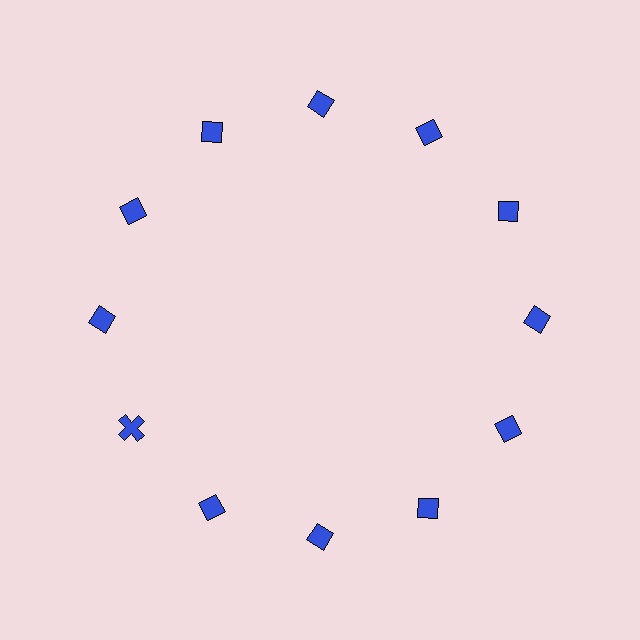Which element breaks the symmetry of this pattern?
The blue cross at roughly the 8 o'clock position breaks the symmetry. All other shapes are blue diamonds.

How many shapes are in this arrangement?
There are 12 shapes arranged in a ring pattern.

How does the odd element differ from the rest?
It has a different shape: cross instead of diamond.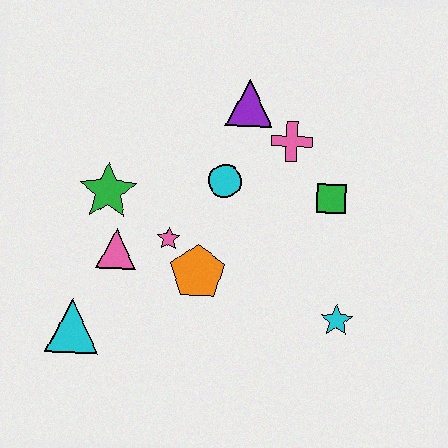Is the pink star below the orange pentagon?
No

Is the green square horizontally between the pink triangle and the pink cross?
No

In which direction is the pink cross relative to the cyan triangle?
The pink cross is to the right of the cyan triangle.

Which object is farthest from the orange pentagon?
The purple triangle is farthest from the orange pentagon.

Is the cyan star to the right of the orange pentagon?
Yes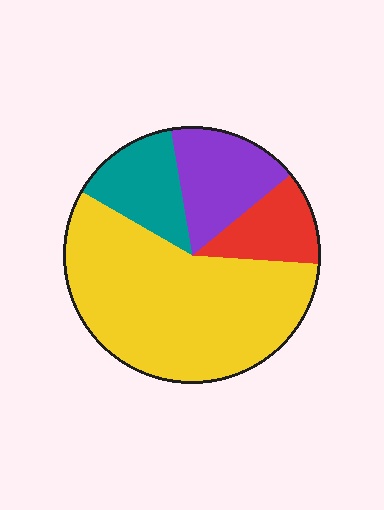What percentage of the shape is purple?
Purple covers about 15% of the shape.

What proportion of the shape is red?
Red covers 12% of the shape.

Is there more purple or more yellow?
Yellow.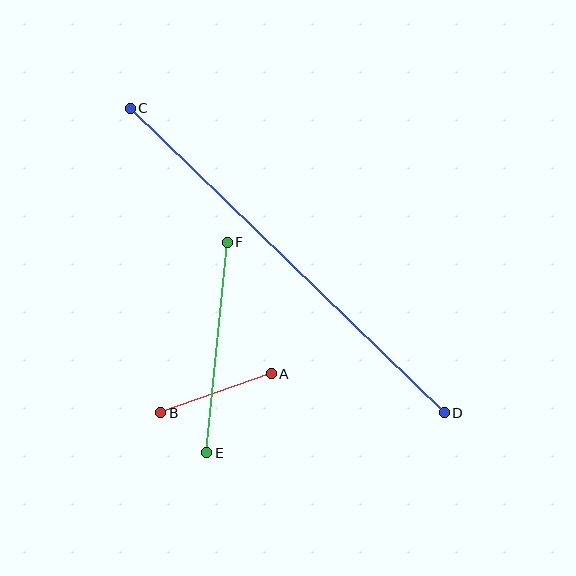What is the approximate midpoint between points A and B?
The midpoint is at approximately (216, 393) pixels.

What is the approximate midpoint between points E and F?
The midpoint is at approximately (217, 348) pixels.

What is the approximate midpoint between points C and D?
The midpoint is at approximately (287, 261) pixels.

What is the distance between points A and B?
The distance is approximately 118 pixels.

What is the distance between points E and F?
The distance is approximately 212 pixels.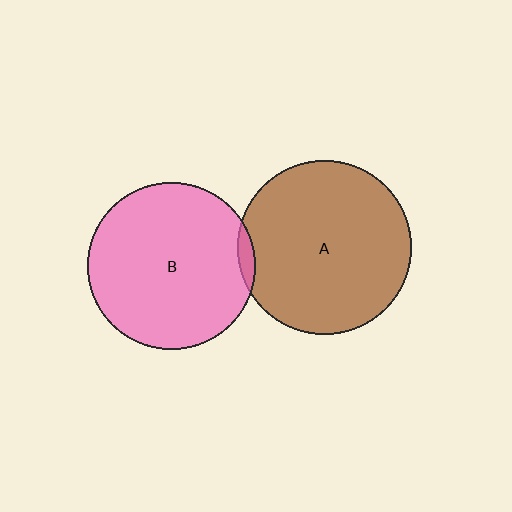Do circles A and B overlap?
Yes.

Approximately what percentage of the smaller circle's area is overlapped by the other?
Approximately 5%.